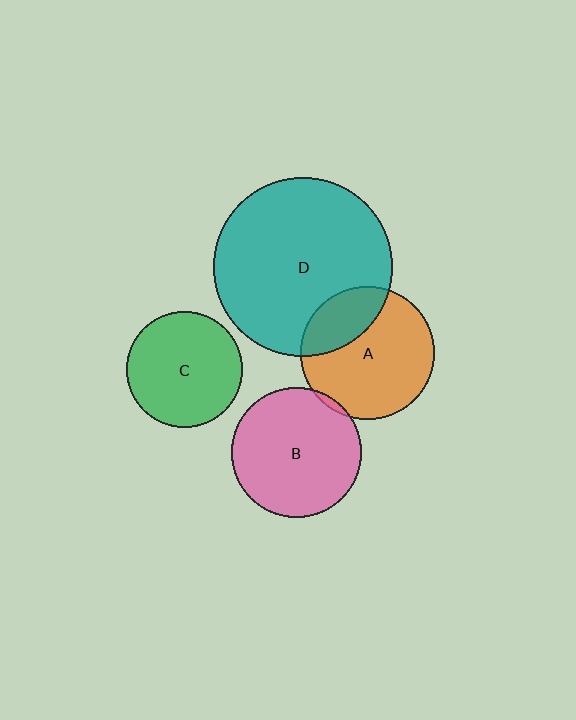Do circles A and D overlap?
Yes.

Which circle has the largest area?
Circle D (teal).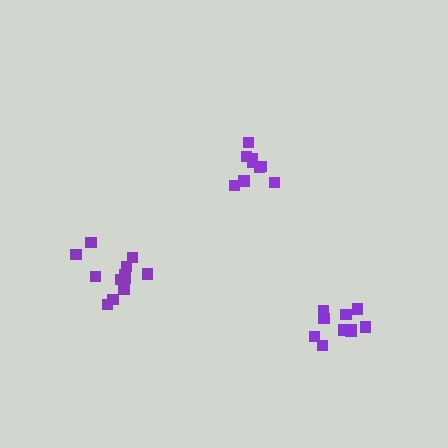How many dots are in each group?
Group 1: 12 dots, Group 2: 10 dots, Group 3: 9 dots (31 total).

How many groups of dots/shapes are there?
There are 3 groups.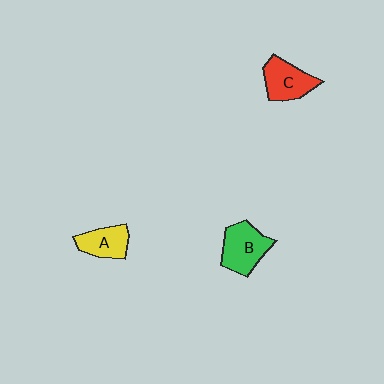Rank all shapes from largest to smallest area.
From largest to smallest: B (green), C (red), A (yellow).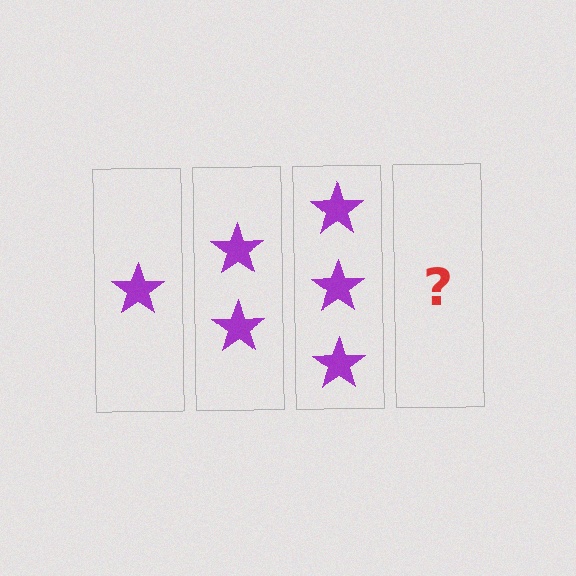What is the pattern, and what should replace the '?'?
The pattern is that each step adds one more star. The '?' should be 4 stars.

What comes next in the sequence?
The next element should be 4 stars.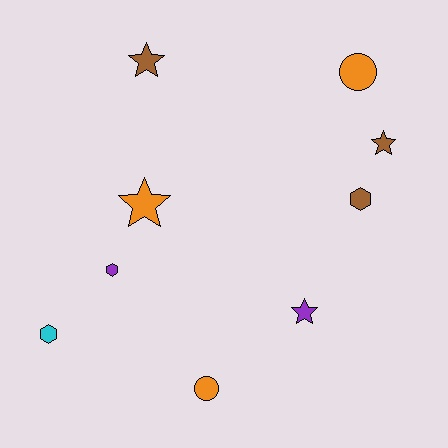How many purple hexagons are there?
There is 1 purple hexagon.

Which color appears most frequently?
Brown, with 3 objects.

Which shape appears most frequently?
Star, with 4 objects.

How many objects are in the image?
There are 9 objects.